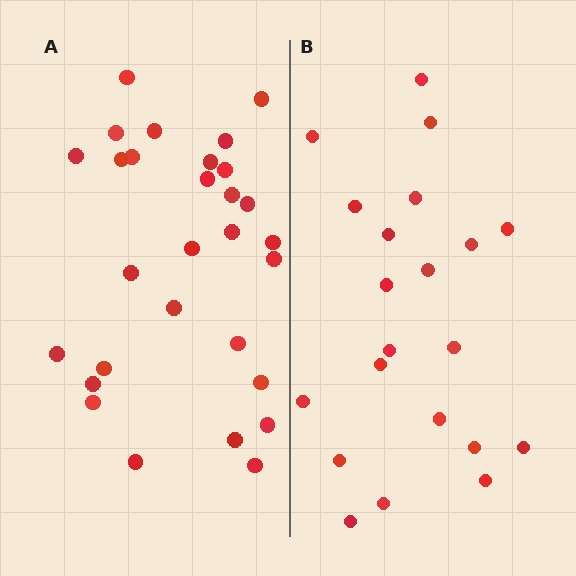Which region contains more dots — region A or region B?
Region A (the left region) has more dots.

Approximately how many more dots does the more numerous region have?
Region A has roughly 8 or so more dots than region B.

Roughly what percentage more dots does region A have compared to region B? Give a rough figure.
About 40% more.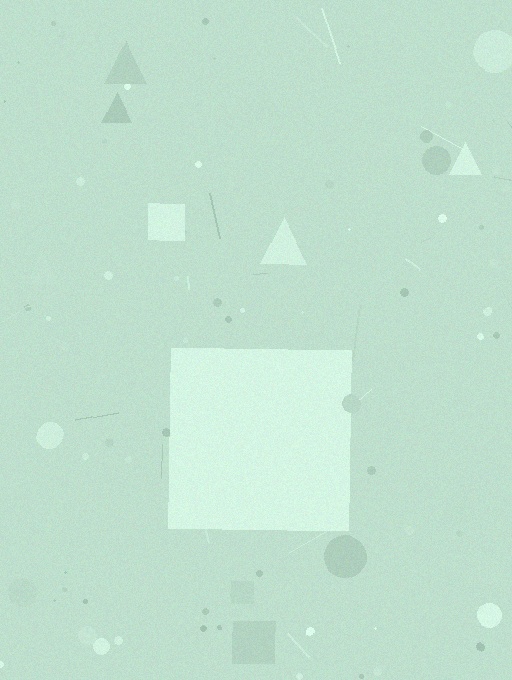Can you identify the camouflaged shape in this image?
The camouflaged shape is a square.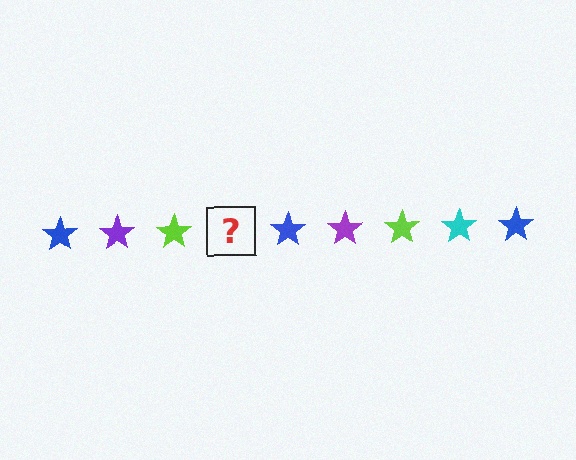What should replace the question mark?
The question mark should be replaced with a cyan star.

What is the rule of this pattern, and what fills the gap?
The rule is that the pattern cycles through blue, purple, lime, cyan stars. The gap should be filled with a cyan star.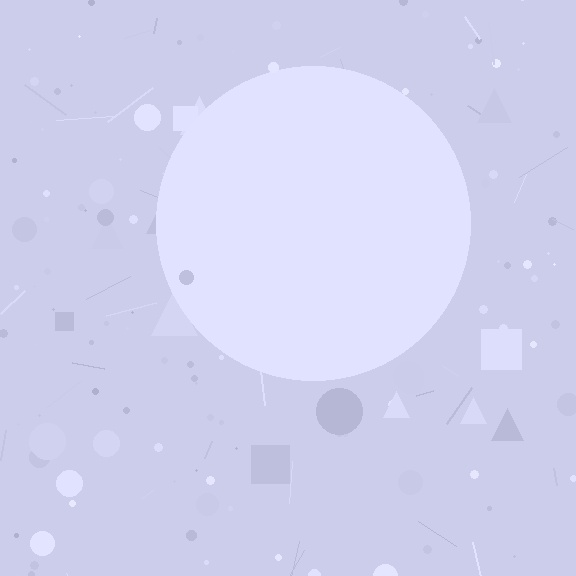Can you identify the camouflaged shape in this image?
The camouflaged shape is a circle.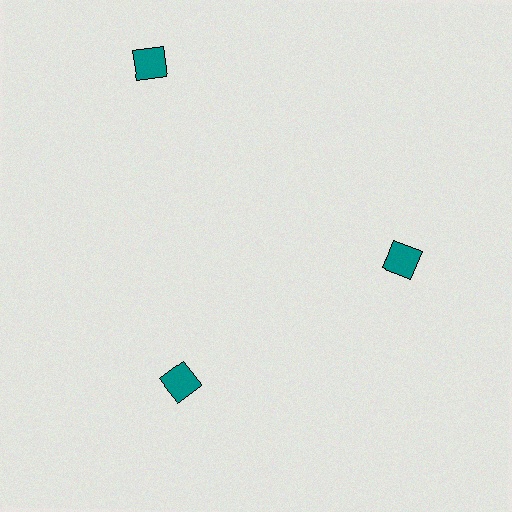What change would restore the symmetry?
The symmetry would be restored by moving it inward, back onto the ring so that all 3 diamonds sit at equal angles and equal distance from the center.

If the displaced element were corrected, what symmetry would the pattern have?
It would have 3-fold rotational symmetry — the pattern would map onto itself every 120 degrees.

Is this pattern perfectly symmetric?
No. The 3 teal diamonds are arranged in a ring, but one element near the 11 o'clock position is pushed outward from the center, breaking the 3-fold rotational symmetry.